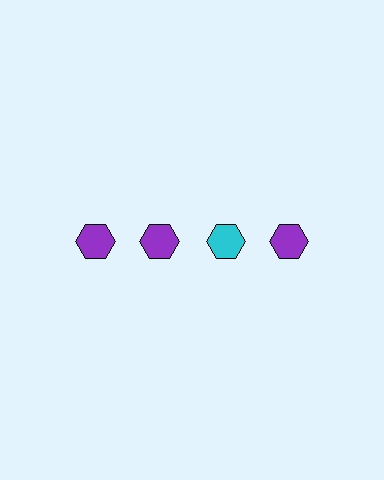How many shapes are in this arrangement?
There are 4 shapes arranged in a grid pattern.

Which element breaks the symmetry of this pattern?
The cyan hexagon in the top row, center column breaks the symmetry. All other shapes are purple hexagons.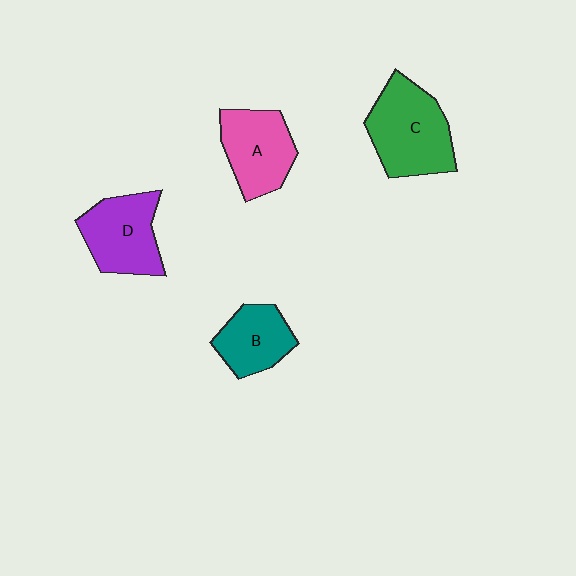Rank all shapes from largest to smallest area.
From largest to smallest: C (green), D (purple), A (pink), B (teal).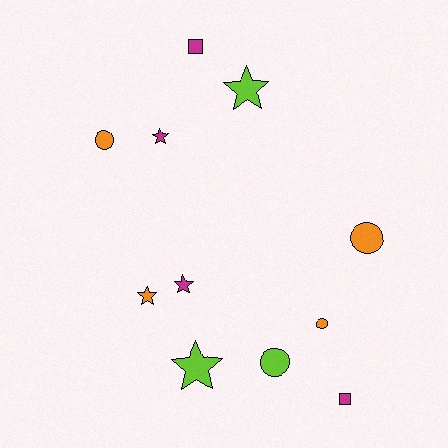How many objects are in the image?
There are 11 objects.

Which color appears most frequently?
Magenta, with 4 objects.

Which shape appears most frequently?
Star, with 5 objects.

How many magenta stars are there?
There are 2 magenta stars.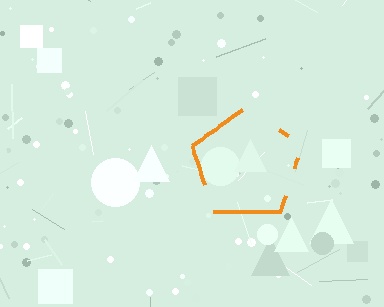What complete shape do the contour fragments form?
The contour fragments form a pentagon.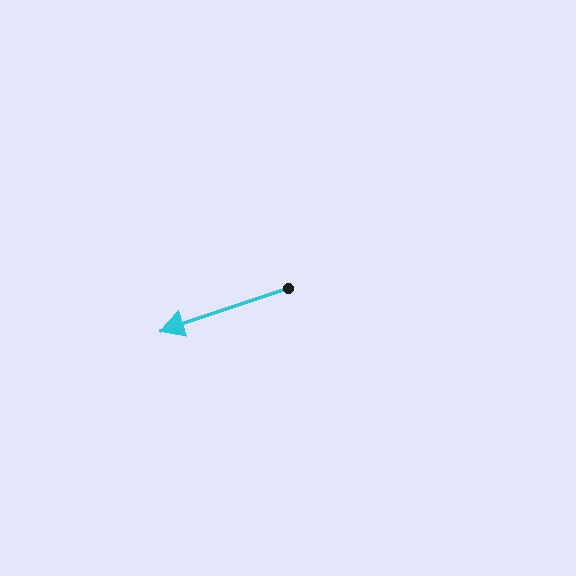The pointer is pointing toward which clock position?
Roughly 8 o'clock.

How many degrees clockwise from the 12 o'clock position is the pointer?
Approximately 251 degrees.